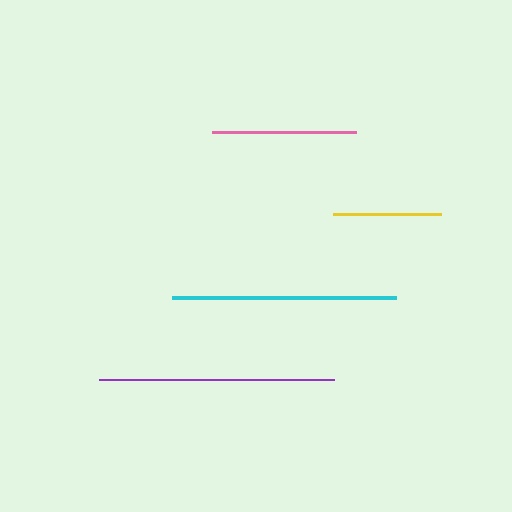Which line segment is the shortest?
The yellow line is the shortest at approximately 108 pixels.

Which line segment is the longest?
The purple line is the longest at approximately 235 pixels.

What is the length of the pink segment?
The pink segment is approximately 145 pixels long.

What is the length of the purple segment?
The purple segment is approximately 235 pixels long.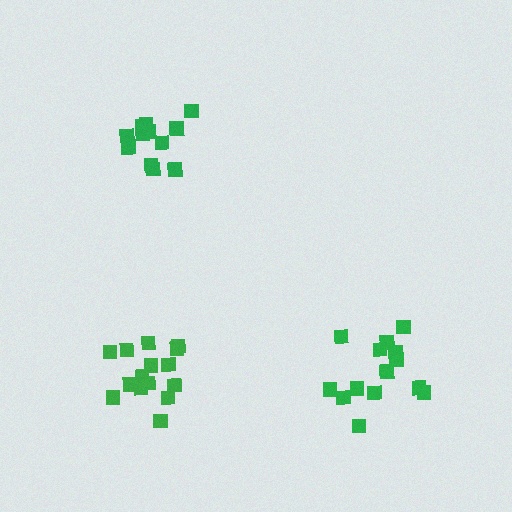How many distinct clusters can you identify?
There are 3 distinct clusters.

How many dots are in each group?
Group 1: 15 dots, Group 2: 14 dots, Group 3: 12 dots (41 total).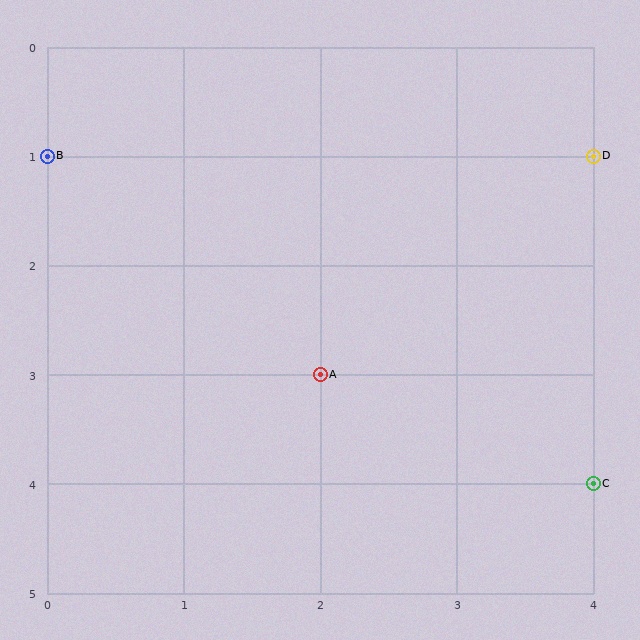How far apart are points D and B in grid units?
Points D and B are 4 columns apart.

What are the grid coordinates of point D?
Point D is at grid coordinates (4, 1).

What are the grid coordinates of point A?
Point A is at grid coordinates (2, 3).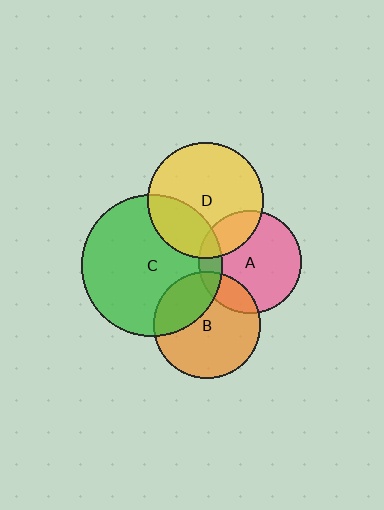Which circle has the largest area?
Circle C (green).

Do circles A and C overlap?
Yes.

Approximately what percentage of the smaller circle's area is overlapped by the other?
Approximately 15%.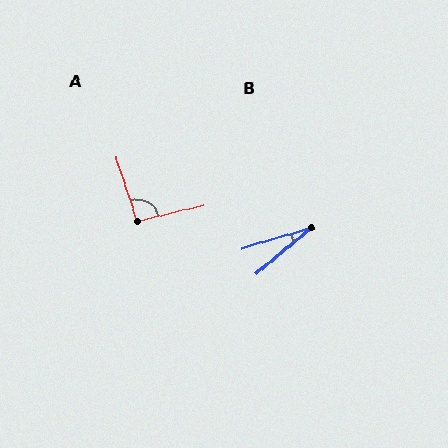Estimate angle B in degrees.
Approximately 23 degrees.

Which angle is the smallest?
B, at approximately 23 degrees.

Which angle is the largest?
A, at approximately 95 degrees.